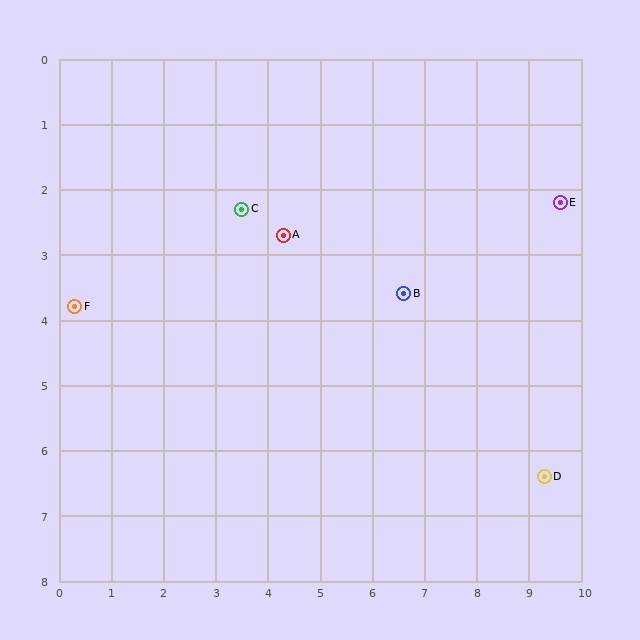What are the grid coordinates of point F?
Point F is at approximately (0.3, 3.8).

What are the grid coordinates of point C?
Point C is at approximately (3.5, 2.3).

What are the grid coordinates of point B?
Point B is at approximately (6.6, 3.6).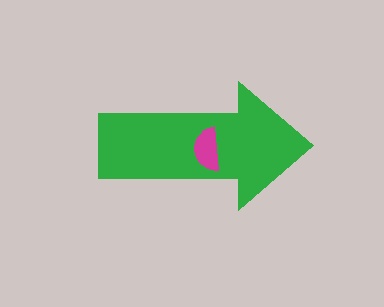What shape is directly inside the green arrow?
The magenta semicircle.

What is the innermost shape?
The magenta semicircle.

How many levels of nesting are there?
2.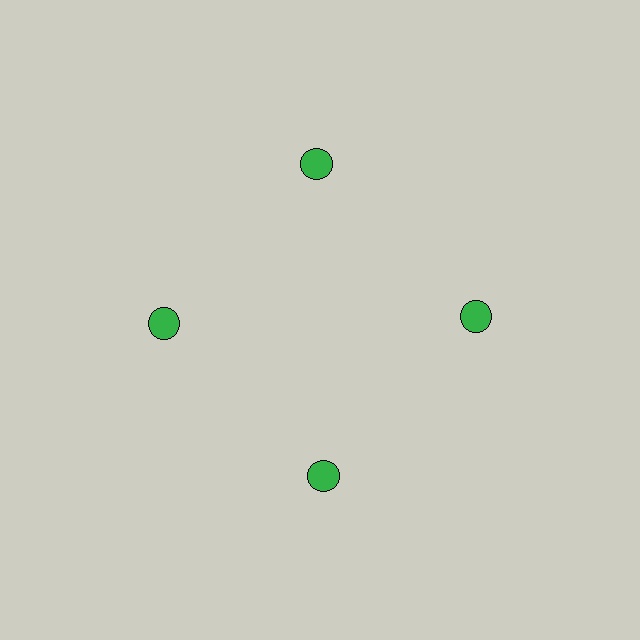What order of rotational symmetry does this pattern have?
This pattern has 4-fold rotational symmetry.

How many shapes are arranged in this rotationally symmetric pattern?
There are 4 shapes, arranged in 4 groups of 1.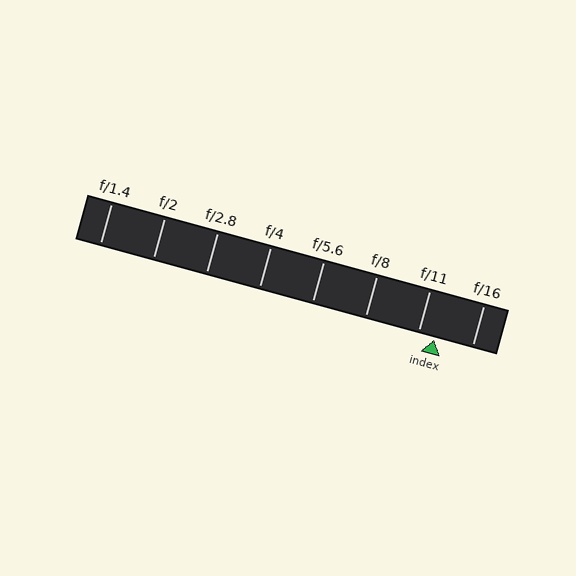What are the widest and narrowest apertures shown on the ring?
The widest aperture shown is f/1.4 and the narrowest is f/16.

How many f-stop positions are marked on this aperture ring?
There are 8 f-stop positions marked.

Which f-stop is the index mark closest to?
The index mark is closest to f/11.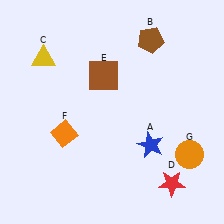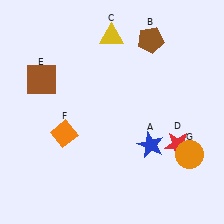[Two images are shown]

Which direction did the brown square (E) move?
The brown square (E) moved left.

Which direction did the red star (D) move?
The red star (D) moved up.